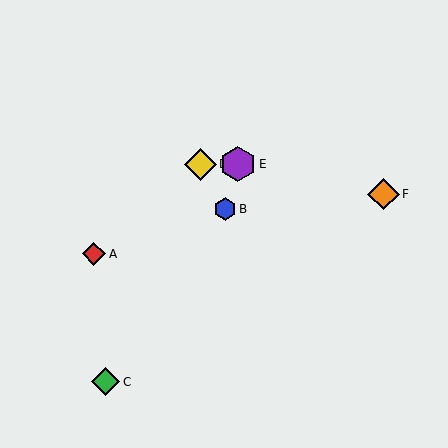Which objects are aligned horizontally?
Objects D, E are aligned horizontally.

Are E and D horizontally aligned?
Yes, both are at y≈164.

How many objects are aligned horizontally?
2 objects (D, E) are aligned horizontally.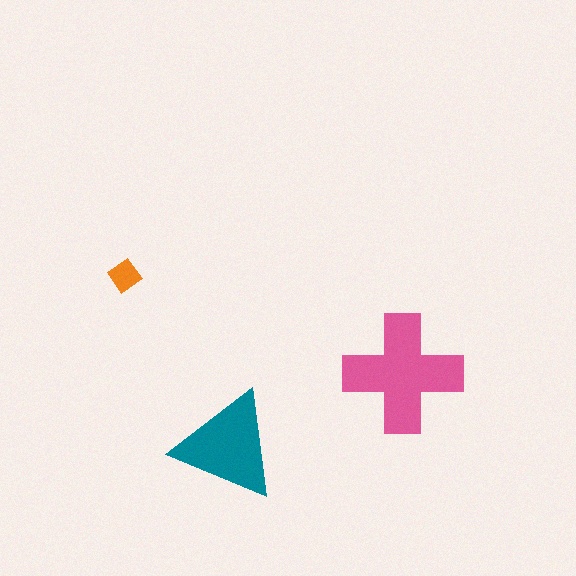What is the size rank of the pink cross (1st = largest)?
1st.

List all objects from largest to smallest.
The pink cross, the teal triangle, the orange diamond.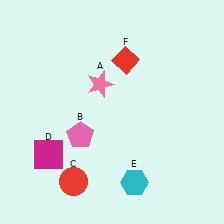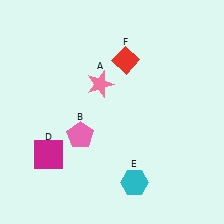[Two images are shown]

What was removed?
The red circle (C) was removed in Image 2.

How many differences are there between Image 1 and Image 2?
There is 1 difference between the two images.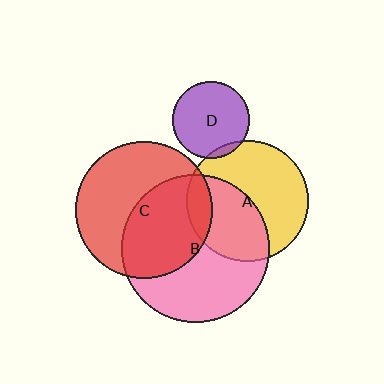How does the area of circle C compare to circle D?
Approximately 3.1 times.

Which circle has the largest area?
Circle B (pink).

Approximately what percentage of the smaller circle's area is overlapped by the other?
Approximately 10%.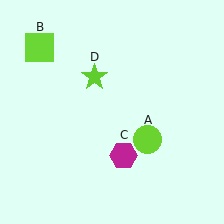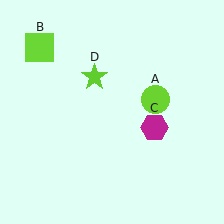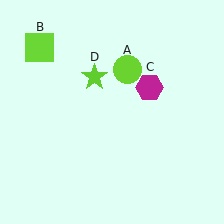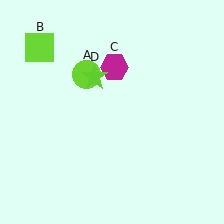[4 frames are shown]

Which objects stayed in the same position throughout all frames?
Lime square (object B) and lime star (object D) remained stationary.